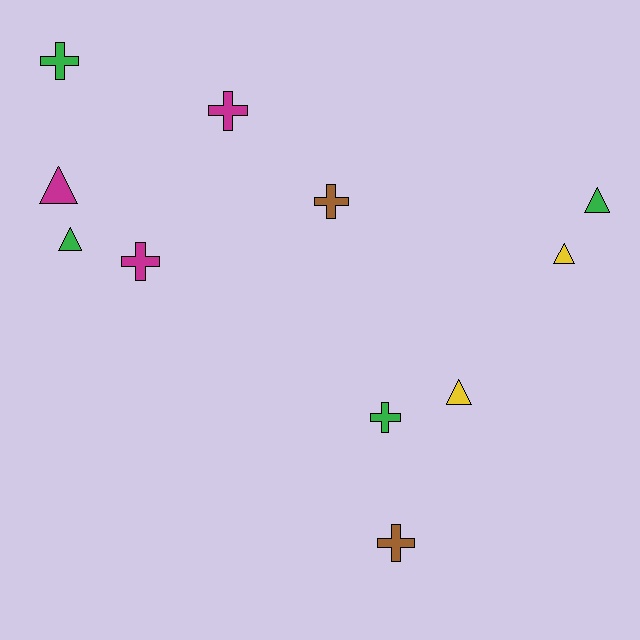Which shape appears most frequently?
Cross, with 6 objects.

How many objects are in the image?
There are 11 objects.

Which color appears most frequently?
Green, with 4 objects.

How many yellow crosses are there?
There are no yellow crosses.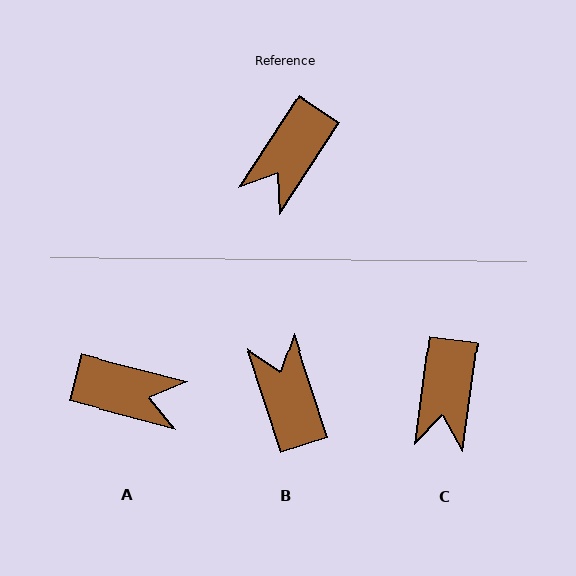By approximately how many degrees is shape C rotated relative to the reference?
Approximately 25 degrees counter-clockwise.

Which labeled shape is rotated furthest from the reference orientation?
B, about 129 degrees away.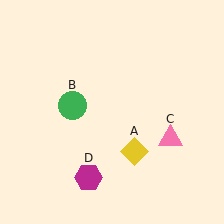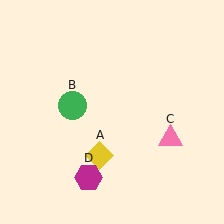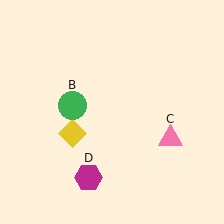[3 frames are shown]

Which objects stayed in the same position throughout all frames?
Green circle (object B) and pink triangle (object C) and magenta hexagon (object D) remained stationary.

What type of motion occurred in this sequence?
The yellow diamond (object A) rotated clockwise around the center of the scene.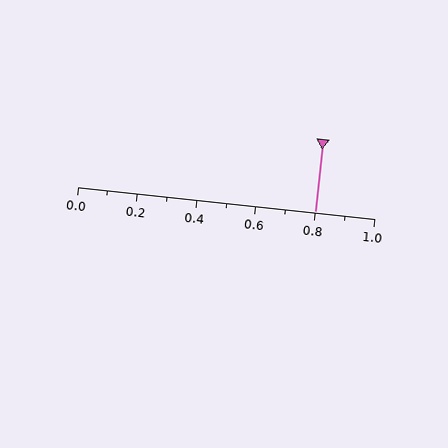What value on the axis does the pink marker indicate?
The marker indicates approximately 0.8.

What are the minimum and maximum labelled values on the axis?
The axis runs from 0.0 to 1.0.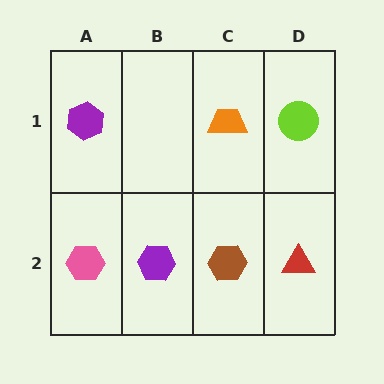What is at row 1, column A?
A purple hexagon.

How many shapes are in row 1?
3 shapes.